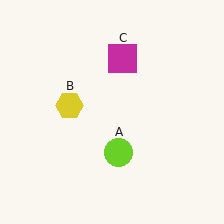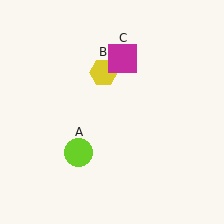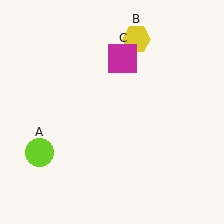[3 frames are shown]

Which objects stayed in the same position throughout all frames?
Magenta square (object C) remained stationary.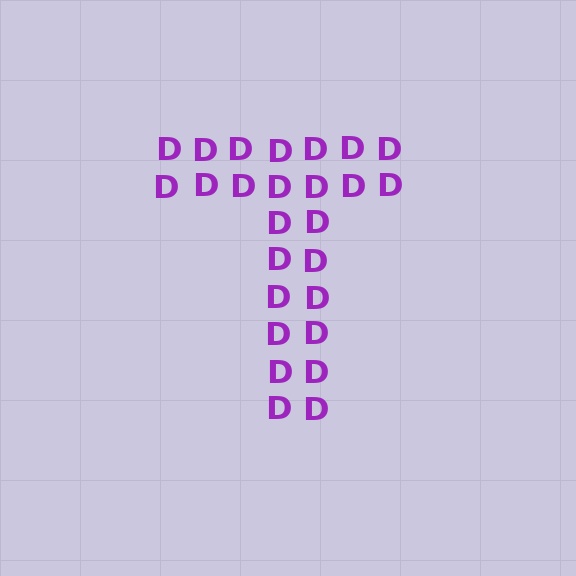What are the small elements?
The small elements are letter D's.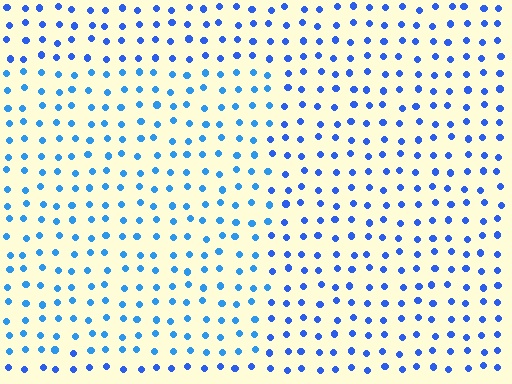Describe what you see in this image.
The image is filled with small blue elements in a uniform arrangement. A rectangle-shaped region is visible where the elements are tinted to a slightly different hue, forming a subtle color boundary.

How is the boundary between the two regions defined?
The boundary is defined purely by a slight shift in hue (about 18 degrees). Spacing, size, and orientation are identical on both sides.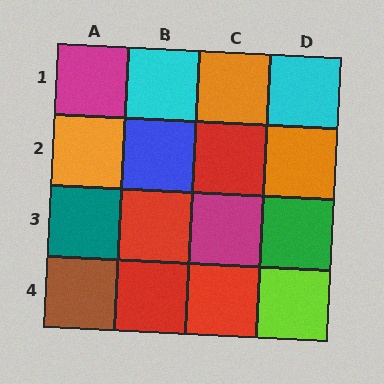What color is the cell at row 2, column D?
Orange.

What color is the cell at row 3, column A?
Teal.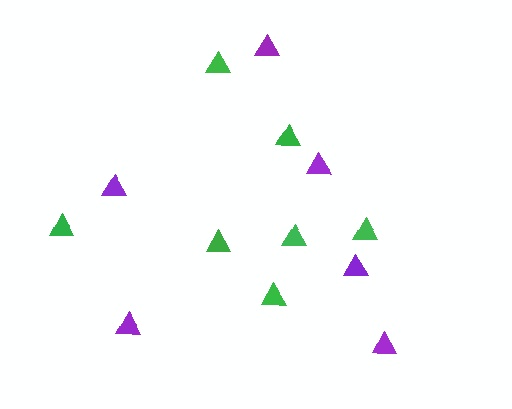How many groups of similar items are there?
There are 2 groups: one group of purple triangles (6) and one group of green triangles (7).